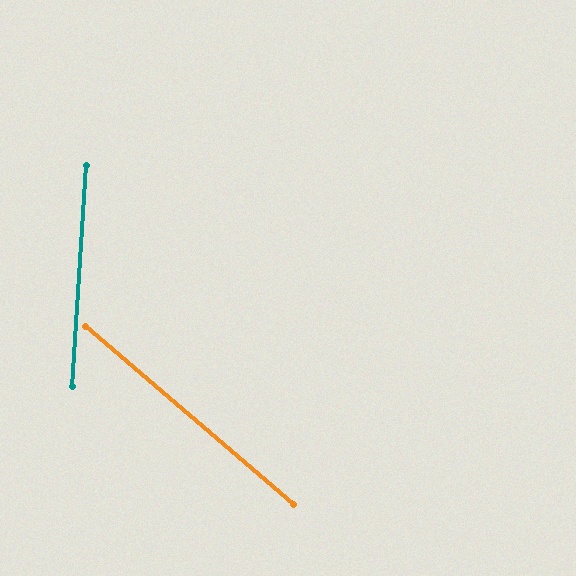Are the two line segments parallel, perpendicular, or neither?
Neither parallel nor perpendicular — they differ by about 53°.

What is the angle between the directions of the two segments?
Approximately 53 degrees.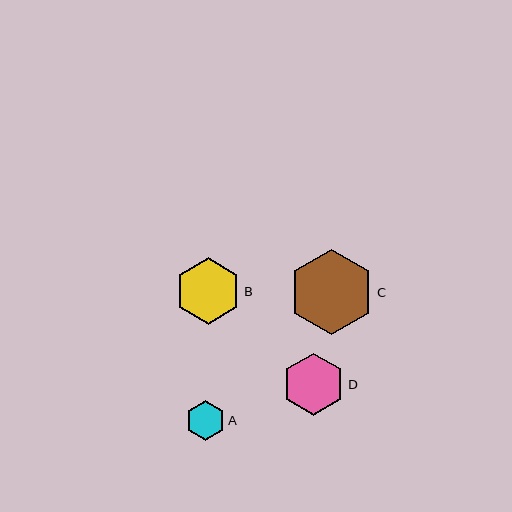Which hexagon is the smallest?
Hexagon A is the smallest with a size of approximately 40 pixels.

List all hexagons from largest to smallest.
From largest to smallest: C, B, D, A.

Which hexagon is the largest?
Hexagon C is the largest with a size of approximately 85 pixels.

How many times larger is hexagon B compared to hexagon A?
Hexagon B is approximately 1.7 times the size of hexagon A.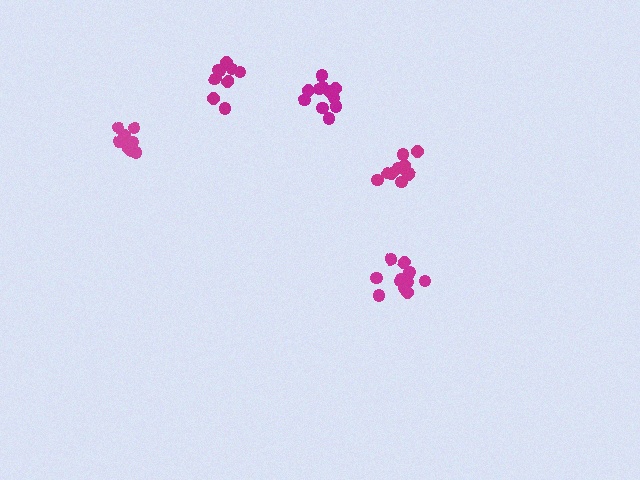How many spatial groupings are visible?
There are 5 spatial groupings.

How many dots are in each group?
Group 1: 8 dots, Group 2: 13 dots, Group 3: 12 dots, Group 4: 9 dots, Group 5: 10 dots (52 total).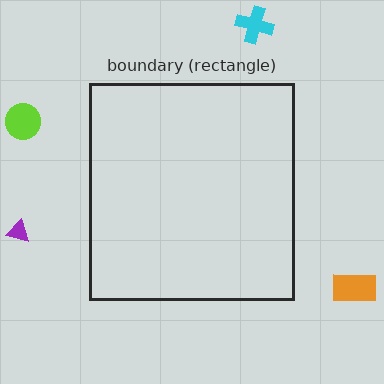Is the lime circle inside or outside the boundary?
Outside.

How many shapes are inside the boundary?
0 inside, 4 outside.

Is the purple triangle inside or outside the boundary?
Outside.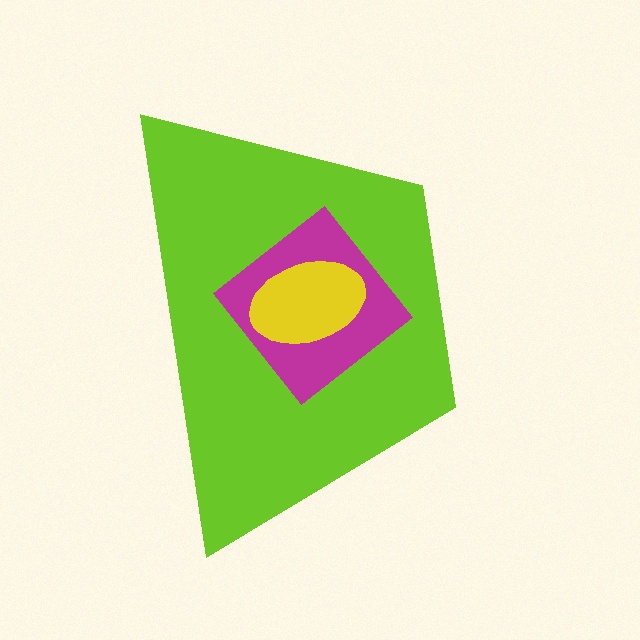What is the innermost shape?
The yellow ellipse.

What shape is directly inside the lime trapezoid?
The magenta diamond.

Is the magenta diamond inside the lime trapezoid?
Yes.